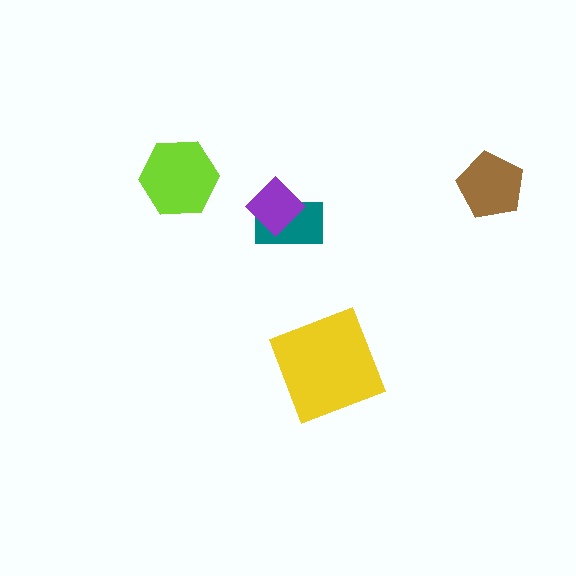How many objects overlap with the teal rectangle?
1 object overlaps with the teal rectangle.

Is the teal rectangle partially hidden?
Yes, it is partially covered by another shape.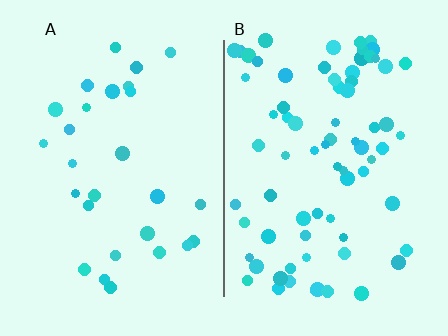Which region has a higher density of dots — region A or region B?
B (the right).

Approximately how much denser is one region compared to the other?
Approximately 2.6× — region B over region A.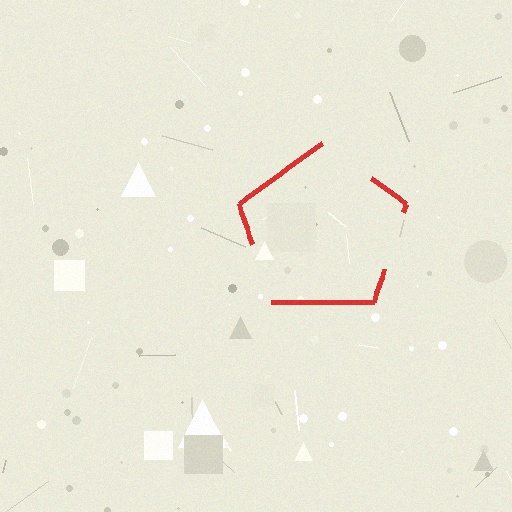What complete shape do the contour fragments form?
The contour fragments form a pentagon.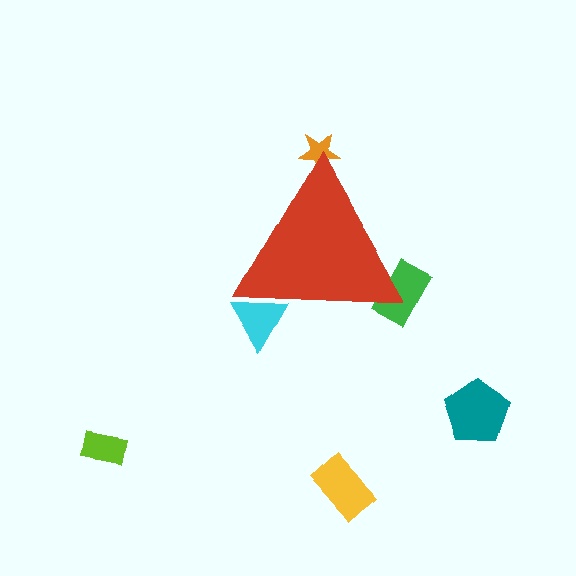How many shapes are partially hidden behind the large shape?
3 shapes are partially hidden.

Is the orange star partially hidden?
Yes, the orange star is partially hidden behind the red triangle.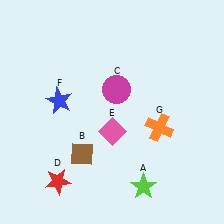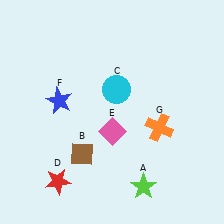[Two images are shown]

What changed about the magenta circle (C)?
In Image 1, C is magenta. In Image 2, it changed to cyan.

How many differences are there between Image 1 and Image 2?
There is 1 difference between the two images.